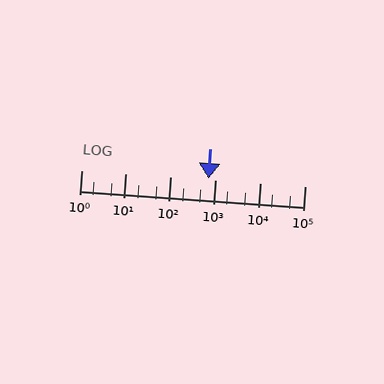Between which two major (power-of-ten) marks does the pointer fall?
The pointer is between 100 and 1000.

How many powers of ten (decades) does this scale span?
The scale spans 5 decades, from 1 to 100000.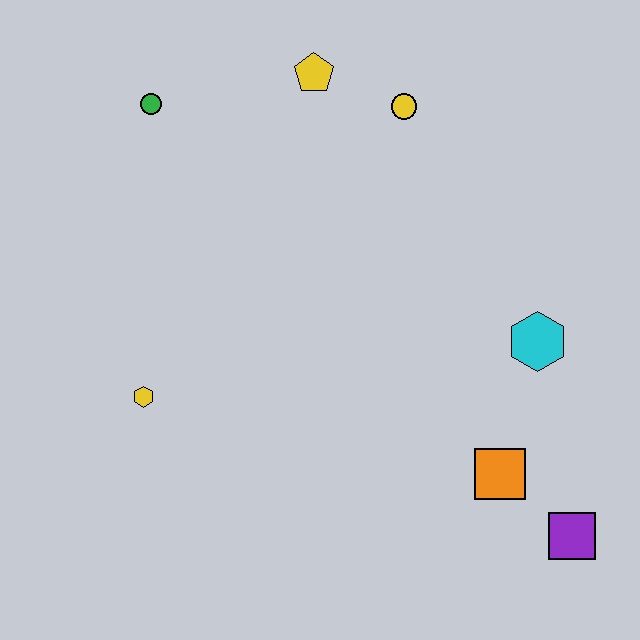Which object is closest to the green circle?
The yellow pentagon is closest to the green circle.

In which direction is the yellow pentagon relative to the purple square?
The yellow pentagon is above the purple square.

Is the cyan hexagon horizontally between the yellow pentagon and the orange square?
No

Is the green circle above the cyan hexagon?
Yes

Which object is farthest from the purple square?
The green circle is farthest from the purple square.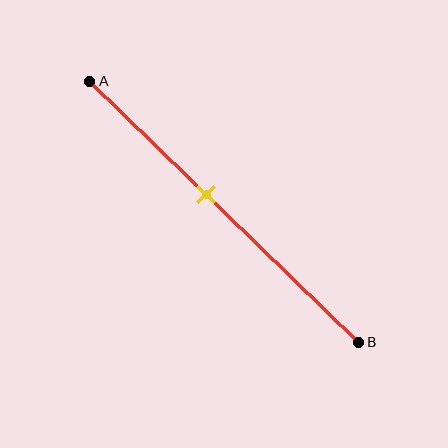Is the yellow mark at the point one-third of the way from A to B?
No, the mark is at about 45% from A, not at the 33% one-third point.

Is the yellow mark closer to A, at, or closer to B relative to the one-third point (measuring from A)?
The yellow mark is closer to point B than the one-third point of segment AB.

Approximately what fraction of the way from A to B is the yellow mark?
The yellow mark is approximately 45% of the way from A to B.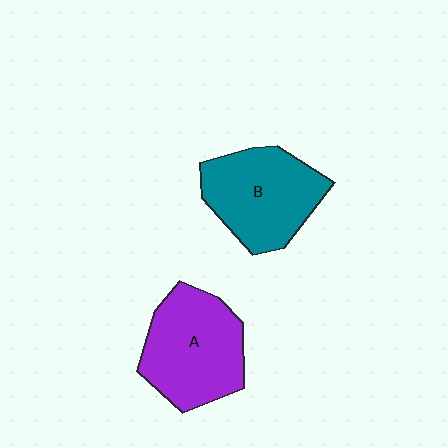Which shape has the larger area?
Shape A (purple).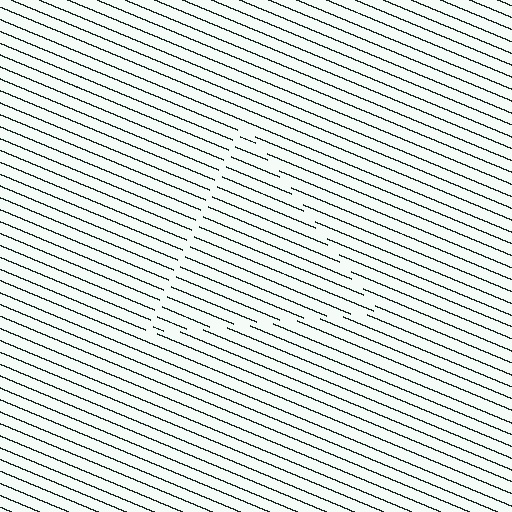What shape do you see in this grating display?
An illusory triangle. The interior of the shape contains the same grating, shifted by half a period — the contour is defined by the phase discontinuity where line-ends from the inner and outer gratings abut.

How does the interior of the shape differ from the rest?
The interior of the shape contains the same grating, shifted by half a period — the contour is defined by the phase discontinuity where line-ends from the inner and outer gratings abut.